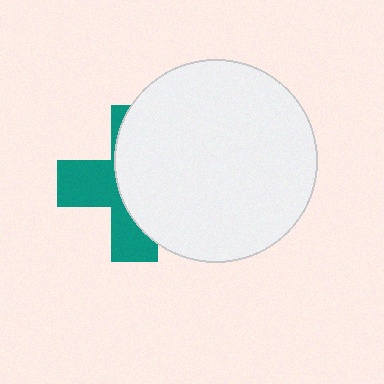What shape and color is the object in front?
The object in front is a white circle.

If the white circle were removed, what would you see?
You would see the complete teal cross.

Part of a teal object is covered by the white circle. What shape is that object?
It is a cross.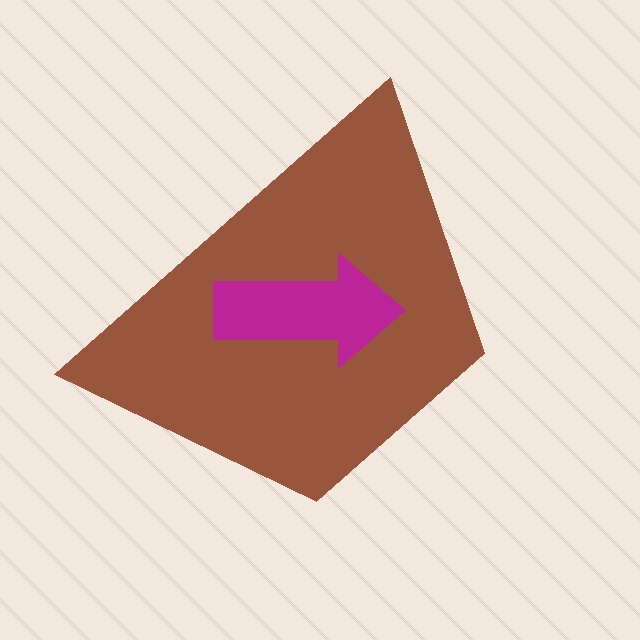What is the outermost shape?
The brown trapezoid.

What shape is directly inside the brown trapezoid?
The magenta arrow.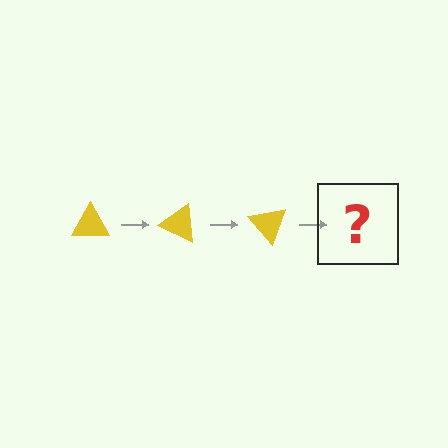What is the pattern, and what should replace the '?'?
The pattern is that the triangle rotates 25 degrees each step. The '?' should be a yellow triangle rotated 75 degrees.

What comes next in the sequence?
The next element should be a yellow triangle rotated 75 degrees.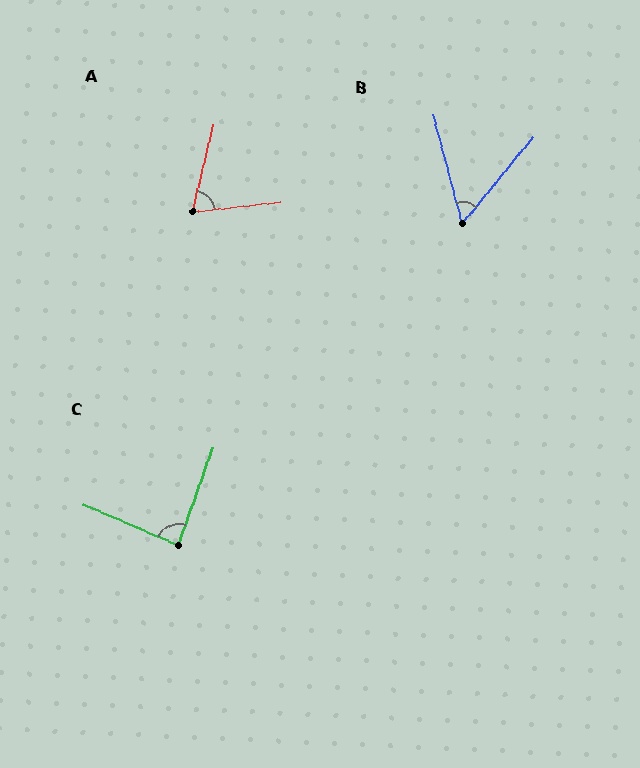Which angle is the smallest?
B, at approximately 55 degrees.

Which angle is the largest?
C, at approximately 86 degrees.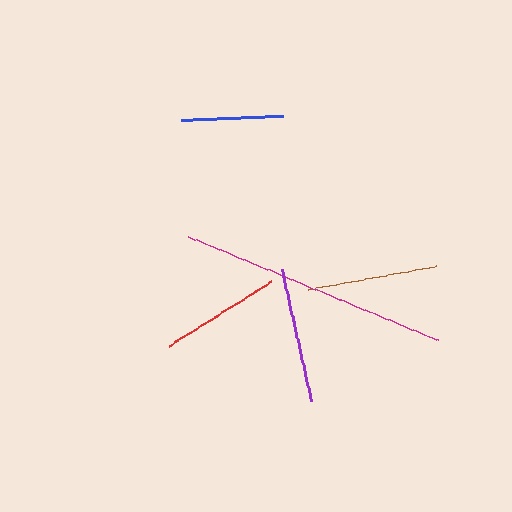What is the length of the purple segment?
The purple segment is approximately 135 pixels long.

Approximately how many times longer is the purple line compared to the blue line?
The purple line is approximately 1.3 times the length of the blue line.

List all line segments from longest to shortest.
From longest to shortest: magenta, purple, brown, red, blue.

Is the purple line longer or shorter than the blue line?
The purple line is longer than the blue line.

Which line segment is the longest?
The magenta line is the longest at approximately 271 pixels.